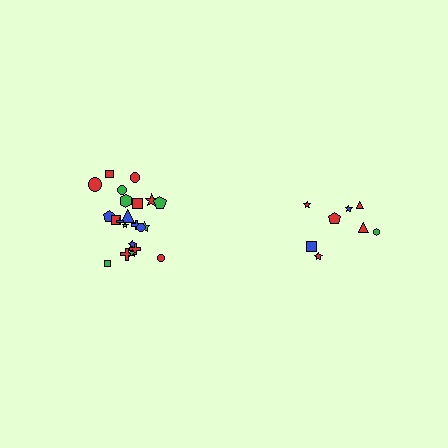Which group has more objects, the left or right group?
The left group.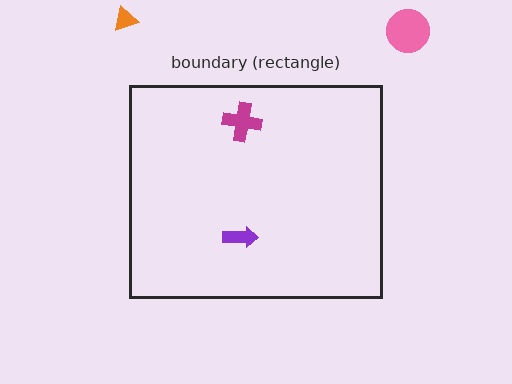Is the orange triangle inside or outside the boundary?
Outside.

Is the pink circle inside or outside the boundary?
Outside.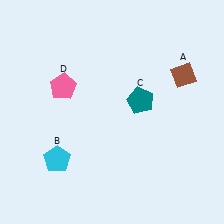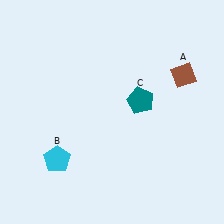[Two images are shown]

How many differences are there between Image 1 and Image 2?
There is 1 difference between the two images.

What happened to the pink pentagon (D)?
The pink pentagon (D) was removed in Image 2. It was in the top-left area of Image 1.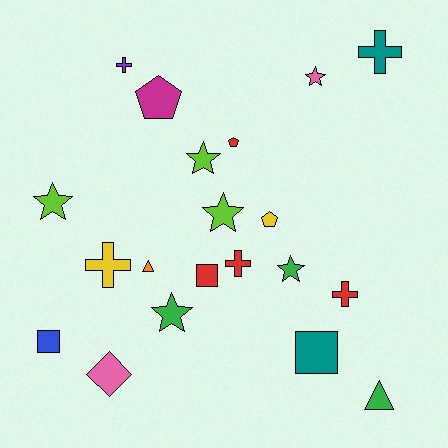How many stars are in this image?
There are 6 stars.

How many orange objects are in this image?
There is 1 orange object.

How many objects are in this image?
There are 20 objects.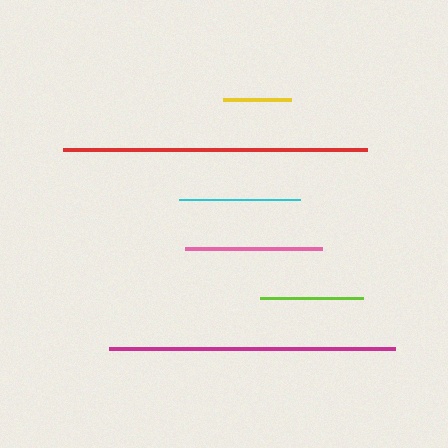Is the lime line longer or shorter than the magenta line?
The magenta line is longer than the lime line.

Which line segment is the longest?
The red line is the longest at approximately 304 pixels.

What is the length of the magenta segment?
The magenta segment is approximately 286 pixels long.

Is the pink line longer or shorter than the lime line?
The pink line is longer than the lime line.